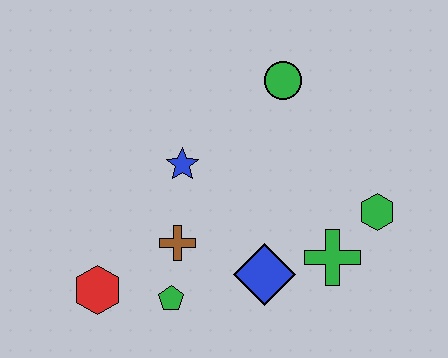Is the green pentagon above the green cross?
No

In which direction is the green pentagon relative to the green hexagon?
The green pentagon is to the left of the green hexagon.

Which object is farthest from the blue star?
The green hexagon is farthest from the blue star.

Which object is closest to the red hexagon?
The green pentagon is closest to the red hexagon.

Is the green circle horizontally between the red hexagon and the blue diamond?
No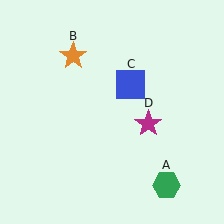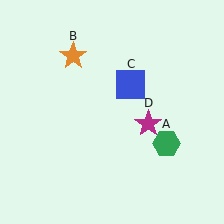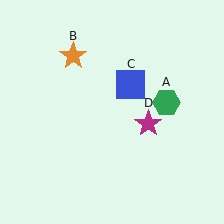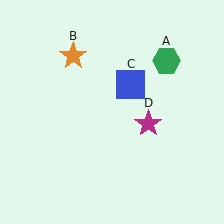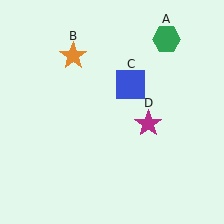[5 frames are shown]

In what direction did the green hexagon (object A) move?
The green hexagon (object A) moved up.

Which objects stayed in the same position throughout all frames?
Orange star (object B) and blue square (object C) and magenta star (object D) remained stationary.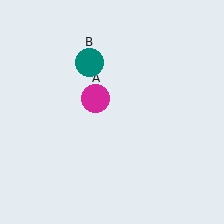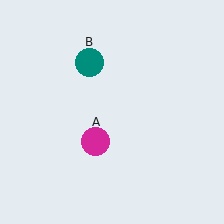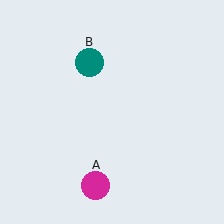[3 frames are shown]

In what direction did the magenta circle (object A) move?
The magenta circle (object A) moved down.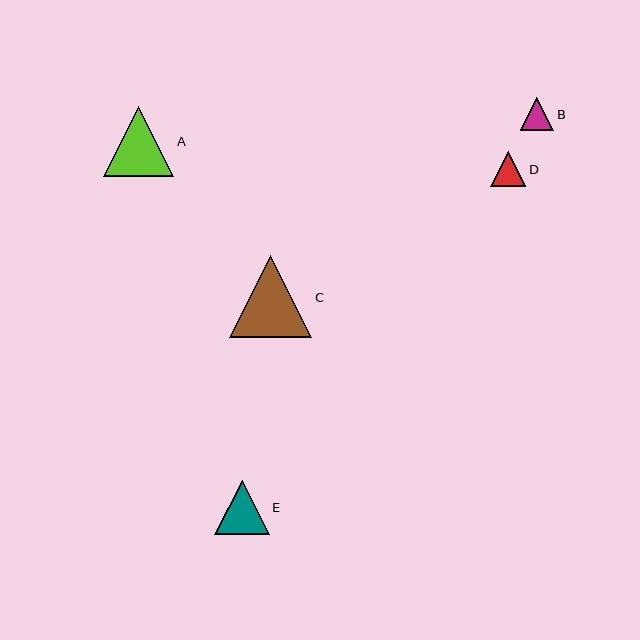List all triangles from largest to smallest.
From largest to smallest: C, A, E, D, B.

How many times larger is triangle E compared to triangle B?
Triangle E is approximately 1.6 times the size of triangle B.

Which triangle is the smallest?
Triangle B is the smallest with a size of approximately 33 pixels.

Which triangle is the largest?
Triangle C is the largest with a size of approximately 82 pixels.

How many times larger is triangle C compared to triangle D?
Triangle C is approximately 2.3 times the size of triangle D.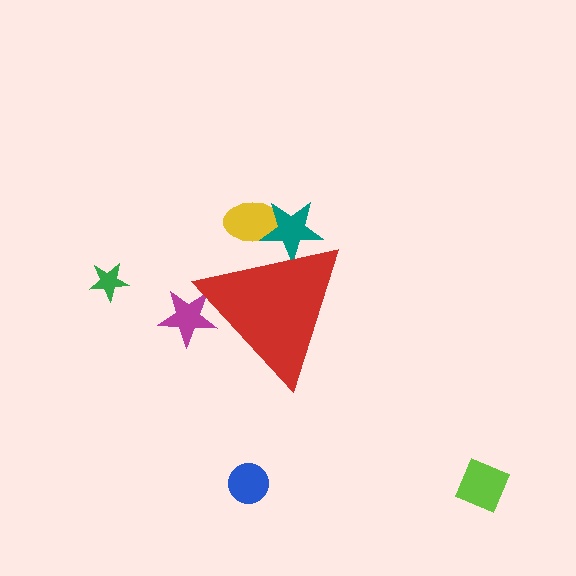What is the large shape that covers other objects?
A red triangle.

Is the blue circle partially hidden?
No, the blue circle is fully visible.